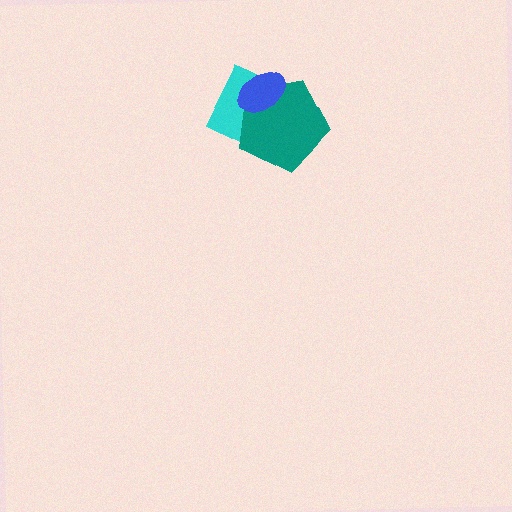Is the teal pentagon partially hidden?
Yes, it is partially covered by another shape.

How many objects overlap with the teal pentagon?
2 objects overlap with the teal pentagon.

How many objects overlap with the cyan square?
2 objects overlap with the cyan square.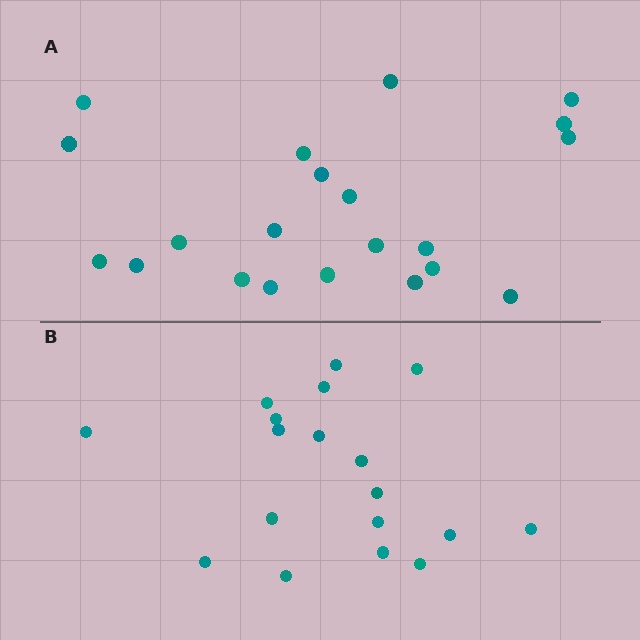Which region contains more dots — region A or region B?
Region A (the top region) has more dots.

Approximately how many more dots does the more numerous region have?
Region A has just a few more — roughly 2 or 3 more dots than region B.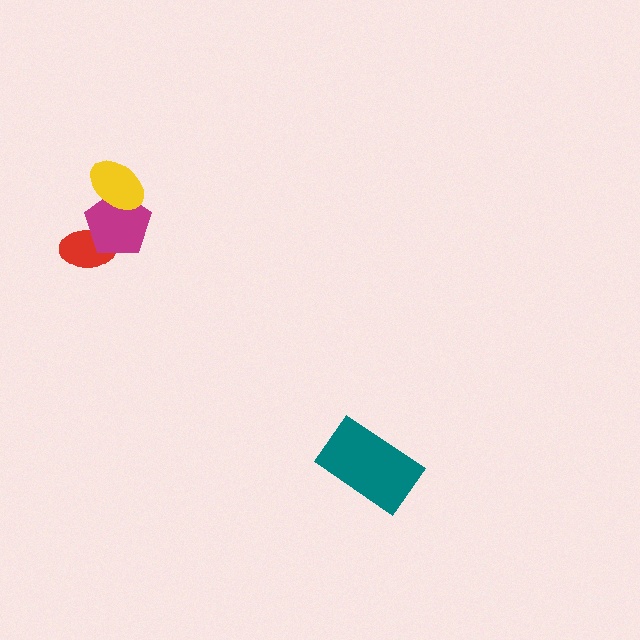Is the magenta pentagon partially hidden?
Yes, it is partially covered by another shape.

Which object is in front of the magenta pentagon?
The yellow ellipse is in front of the magenta pentagon.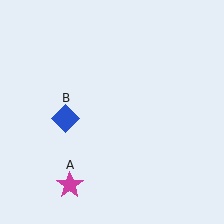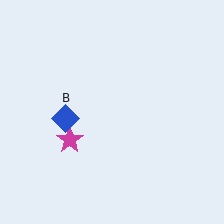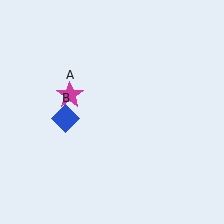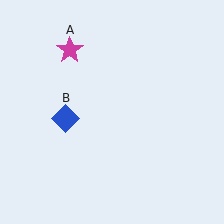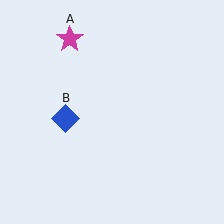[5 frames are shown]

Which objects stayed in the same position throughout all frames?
Blue diamond (object B) remained stationary.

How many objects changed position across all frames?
1 object changed position: magenta star (object A).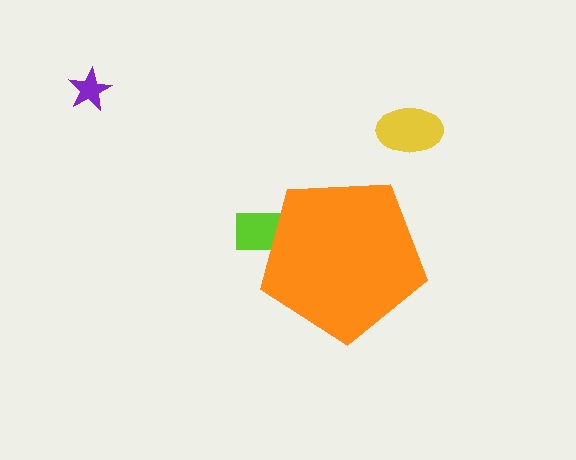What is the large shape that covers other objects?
An orange pentagon.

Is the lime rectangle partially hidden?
Yes, the lime rectangle is partially hidden behind the orange pentagon.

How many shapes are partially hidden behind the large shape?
1 shape is partially hidden.